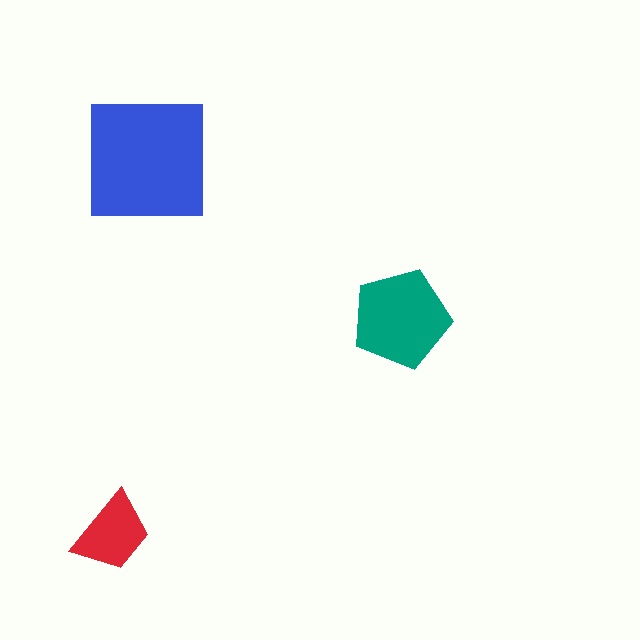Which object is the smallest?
The red trapezoid.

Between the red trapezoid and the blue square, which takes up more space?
The blue square.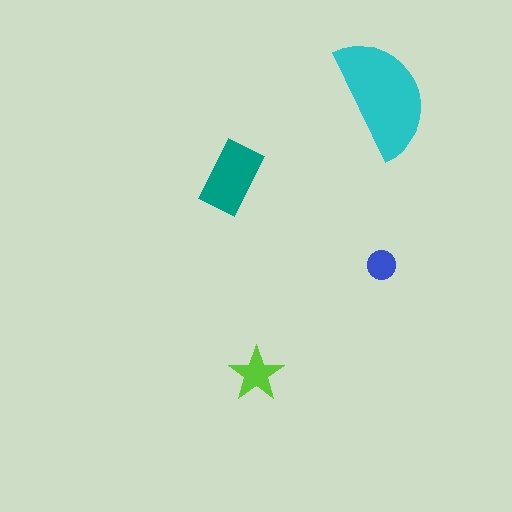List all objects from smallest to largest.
The blue circle, the lime star, the teal rectangle, the cyan semicircle.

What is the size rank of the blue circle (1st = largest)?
4th.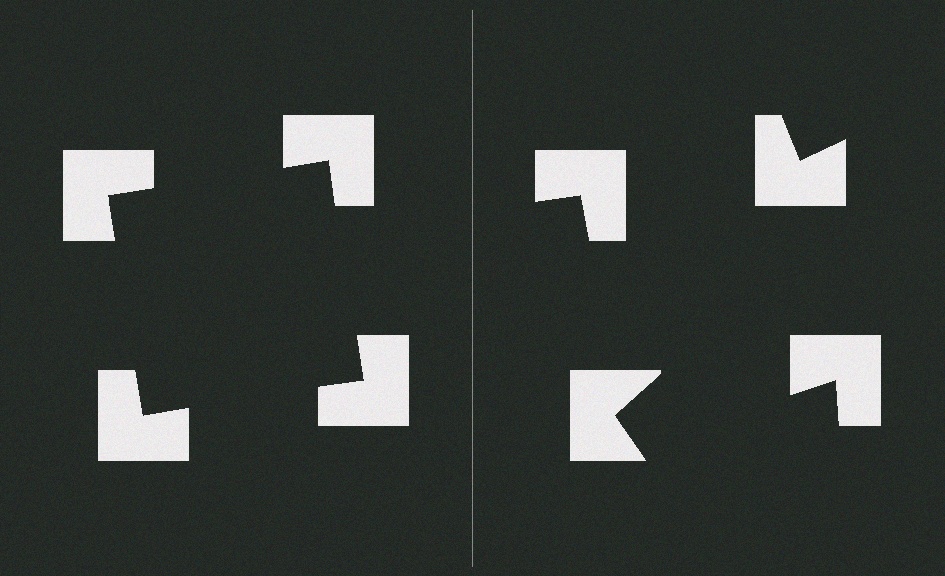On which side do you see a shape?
An illusory square appears on the left side. On the right side the wedge cuts are rotated, so no coherent shape forms.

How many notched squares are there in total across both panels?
8 — 4 on each side.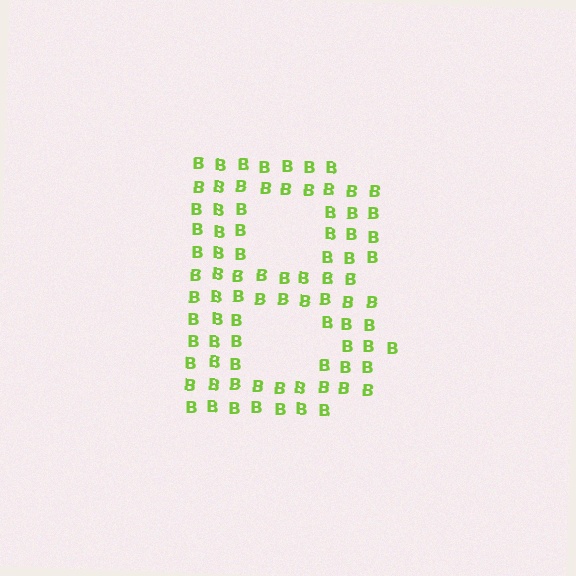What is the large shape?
The large shape is the letter B.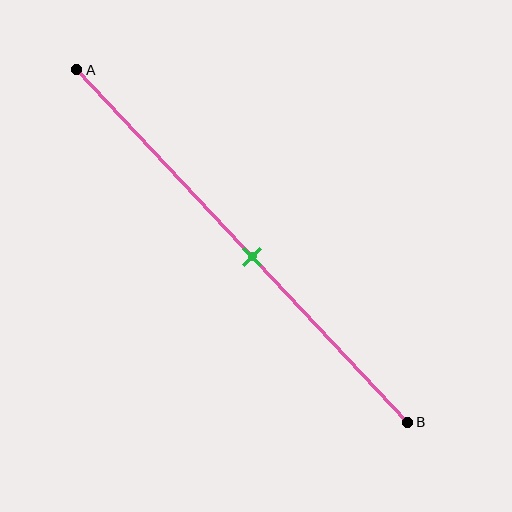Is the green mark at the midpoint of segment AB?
No, the mark is at about 55% from A, not at the 50% midpoint.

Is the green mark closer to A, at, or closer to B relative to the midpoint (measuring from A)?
The green mark is closer to point B than the midpoint of segment AB.